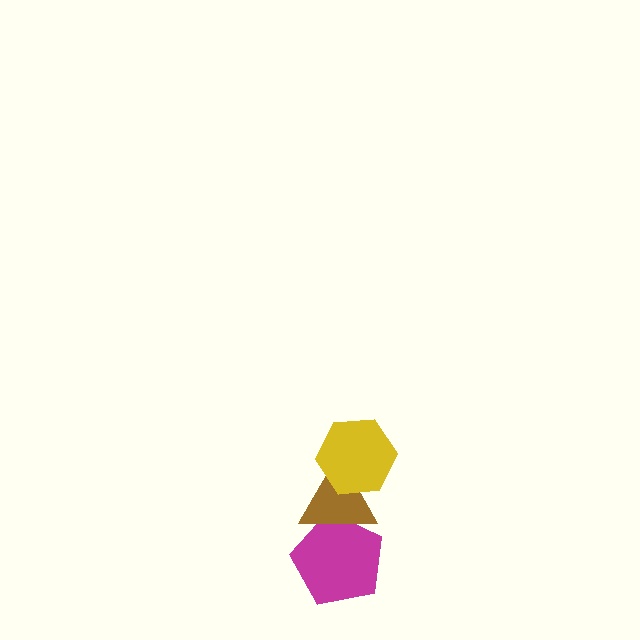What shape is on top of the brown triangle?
The yellow hexagon is on top of the brown triangle.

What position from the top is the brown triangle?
The brown triangle is 2nd from the top.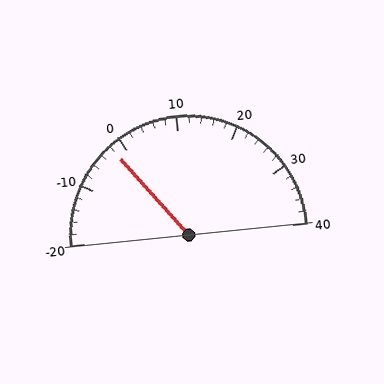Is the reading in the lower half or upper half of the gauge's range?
The reading is in the lower half of the range (-20 to 40).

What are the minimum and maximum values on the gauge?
The gauge ranges from -20 to 40.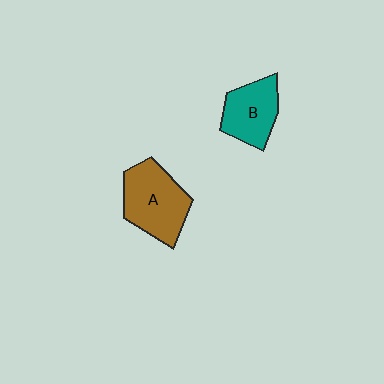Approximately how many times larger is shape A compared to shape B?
Approximately 1.3 times.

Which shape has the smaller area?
Shape B (teal).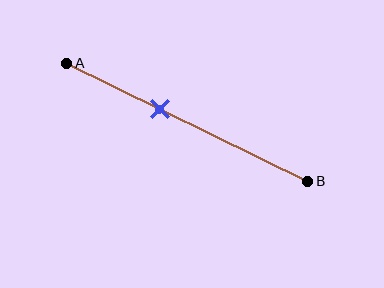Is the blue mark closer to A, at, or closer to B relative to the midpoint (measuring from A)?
The blue mark is closer to point A than the midpoint of segment AB.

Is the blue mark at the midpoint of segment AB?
No, the mark is at about 40% from A, not at the 50% midpoint.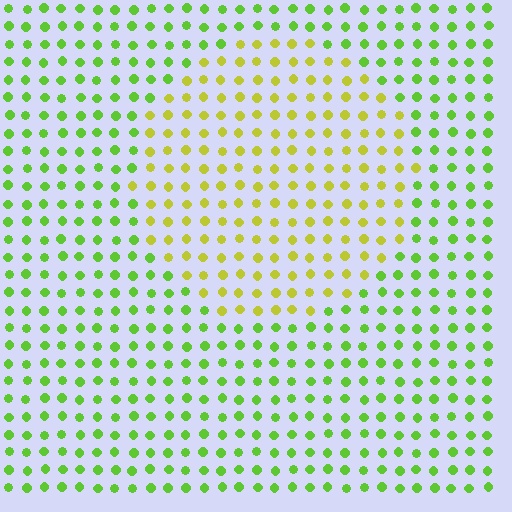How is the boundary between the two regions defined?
The boundary is defined purely by a slight shift in hue (about 37 degrees). Spacing, size, and orientation are identical on both sides.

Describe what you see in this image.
The image is filled with small lime elements in a uniform arrangement. A circle-shaped region is visible where the elements are tinted to a slightly different hue, forming a subtle color boundary.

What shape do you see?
I see a circle.